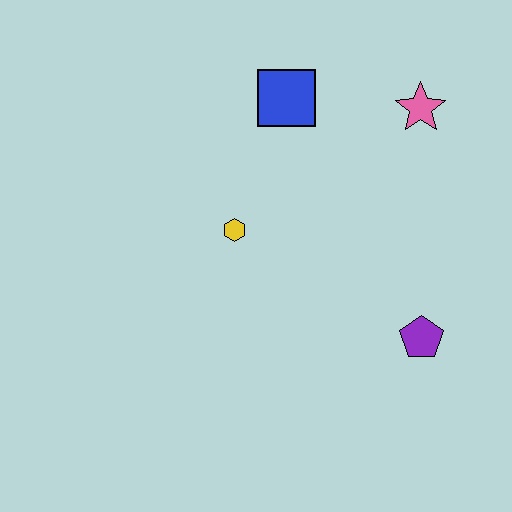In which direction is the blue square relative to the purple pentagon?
The blue square is above the purple pentagon.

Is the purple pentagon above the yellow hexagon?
No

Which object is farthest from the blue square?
The purple pentagon is farthest from the blue square.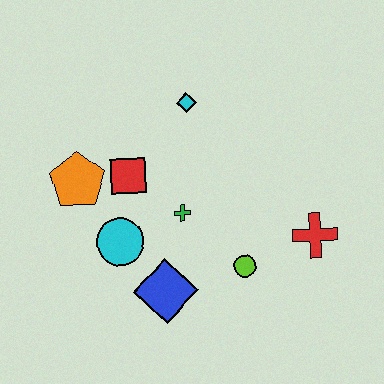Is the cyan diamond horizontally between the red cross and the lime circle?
No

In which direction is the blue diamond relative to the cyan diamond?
The blue diamond is below the cyan diamond.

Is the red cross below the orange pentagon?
Yes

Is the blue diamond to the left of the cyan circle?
No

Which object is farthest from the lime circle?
The orange pentagon is farthest from the lime circle.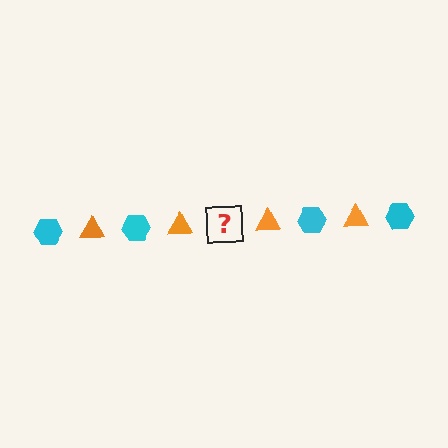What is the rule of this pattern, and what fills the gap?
The rule is that the pattern alternates between cyan hexagon and orange triangle. The gap should be filled with a cyan hexagon.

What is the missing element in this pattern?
The missing element is a cyan hexagon.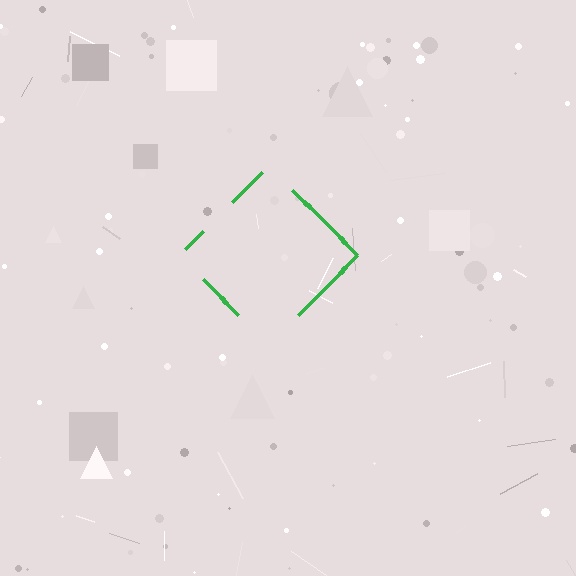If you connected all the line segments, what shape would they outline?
They would outline a diamond.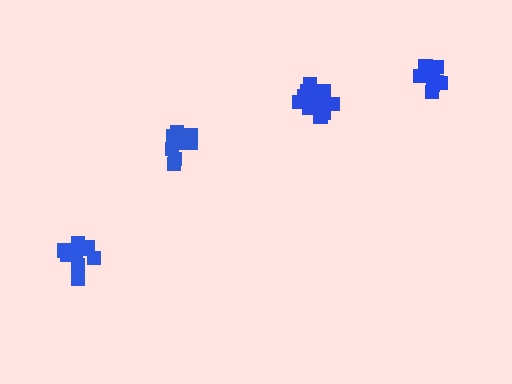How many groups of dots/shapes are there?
There are 4 groups.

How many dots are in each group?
Group 1: 14 dots, Group 2: 11 dots, Group 3: 11 dots, Group 4: 9 dots (45 total).